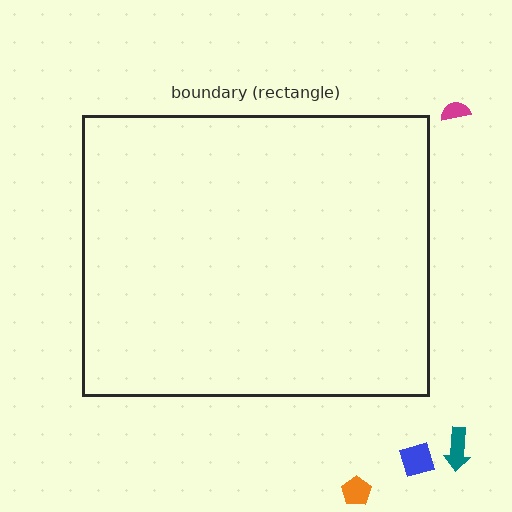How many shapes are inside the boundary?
0 inside, 4 outside.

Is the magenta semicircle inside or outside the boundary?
Outside.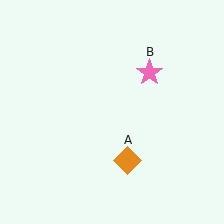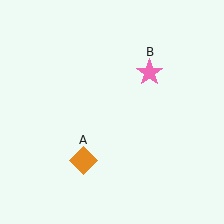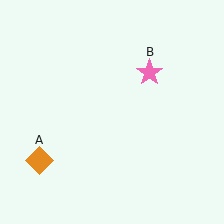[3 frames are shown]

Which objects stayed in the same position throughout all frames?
Pink star (object B) remained stationary.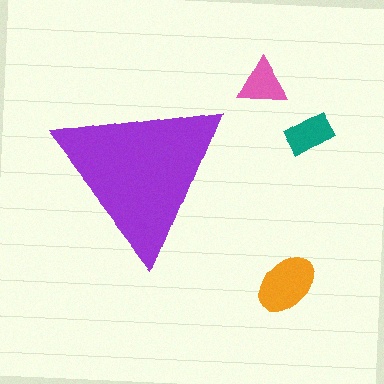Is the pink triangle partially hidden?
No, the pink triangle is fully visible.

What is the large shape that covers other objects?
A purple triangle.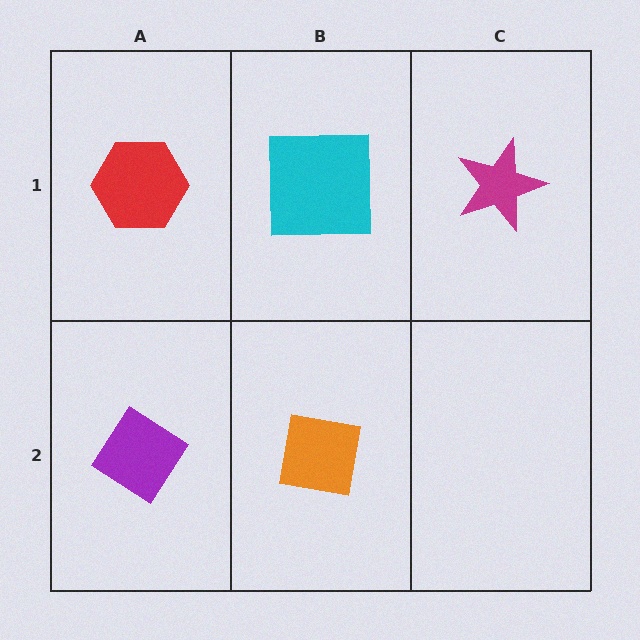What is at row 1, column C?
A magenta star.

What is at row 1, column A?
A red hexagon.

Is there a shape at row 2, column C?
No, that cell is empty.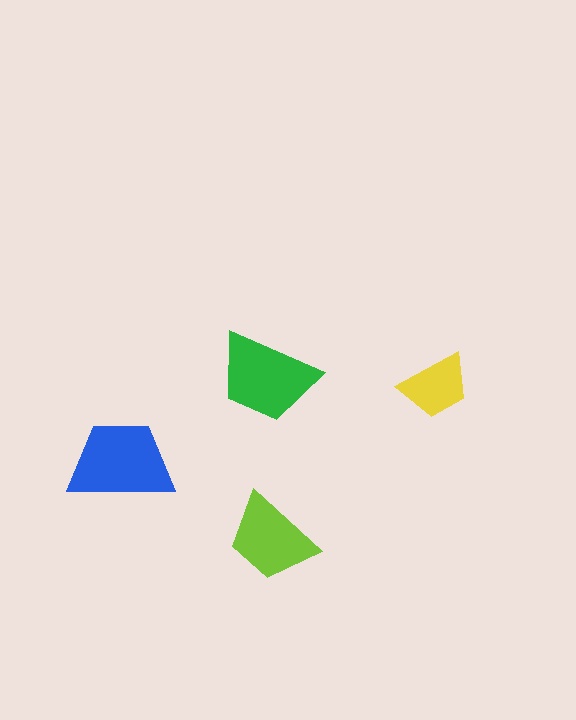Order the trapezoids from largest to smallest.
the blue one, the green one, the lime one, the yellow one.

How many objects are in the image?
There are 4 objects in the image.